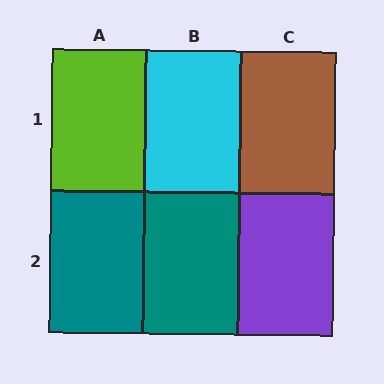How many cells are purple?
1 cell is purple.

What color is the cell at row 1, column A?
Lime.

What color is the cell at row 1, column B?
Cyan.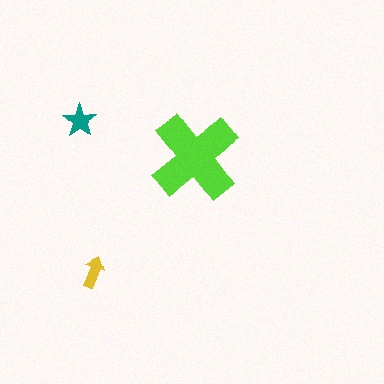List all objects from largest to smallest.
The lime cross, the teal star, the yellow arrow.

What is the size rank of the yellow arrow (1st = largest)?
3rd.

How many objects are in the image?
There are 3 objects in the image.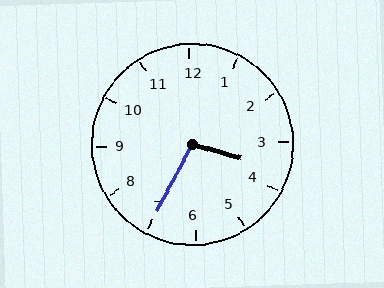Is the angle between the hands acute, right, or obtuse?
It is obtuse.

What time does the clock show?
3:35.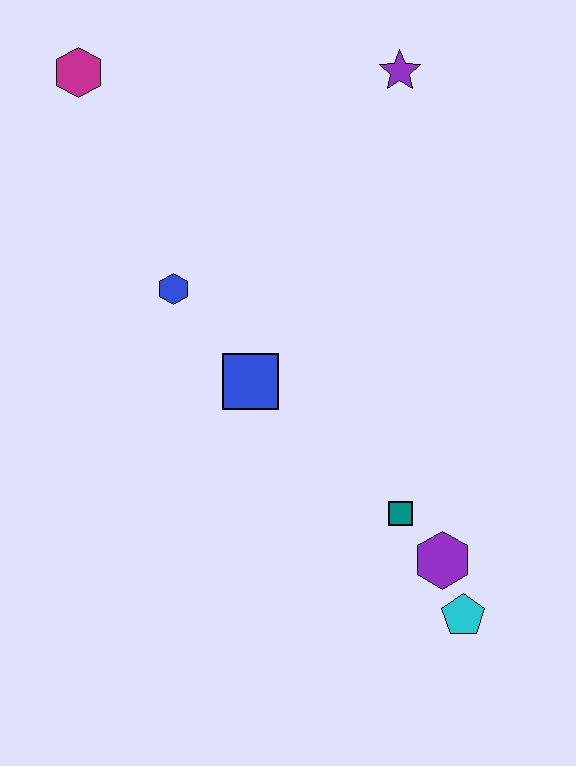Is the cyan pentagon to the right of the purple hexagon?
Yes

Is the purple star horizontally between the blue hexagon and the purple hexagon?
Yes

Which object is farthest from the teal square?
The magenta hexagon is farthest from the teal square.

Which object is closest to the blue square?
The blue hexagon is closest to the blue square.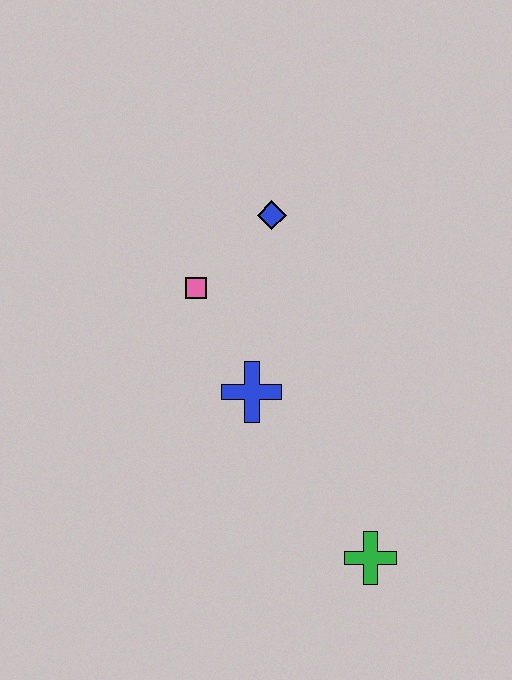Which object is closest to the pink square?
The blue diamond is closest to the pink square.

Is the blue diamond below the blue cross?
No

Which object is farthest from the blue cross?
The green cross is farthest from the blue cross.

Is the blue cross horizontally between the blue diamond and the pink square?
Yes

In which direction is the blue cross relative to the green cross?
The blue cross is above the green cross.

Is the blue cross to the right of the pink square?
Yes